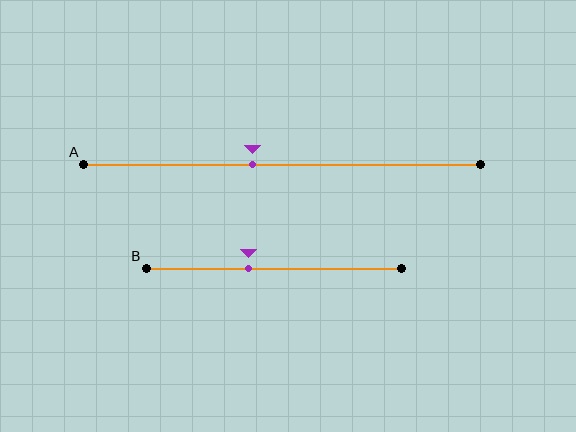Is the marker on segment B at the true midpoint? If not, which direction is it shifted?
No, the marker on segment B is shifted to the left by about 10% of the segment length.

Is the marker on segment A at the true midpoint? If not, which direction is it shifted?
No, the marker on segment A is shifted to the left by about 7% of the segment length.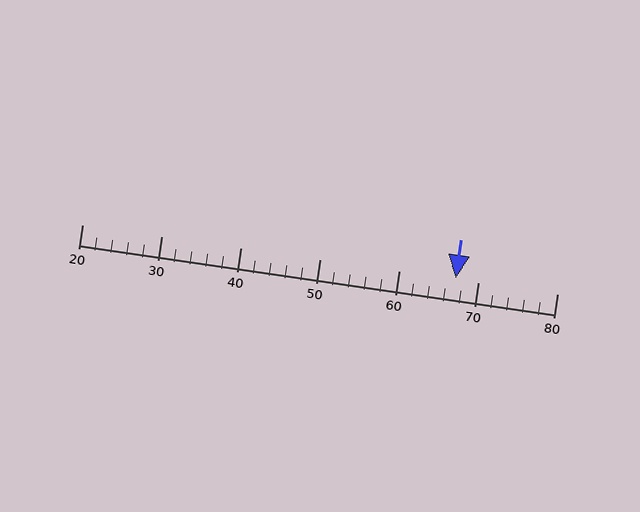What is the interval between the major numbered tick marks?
The major tick marks are spaced 10 units apart.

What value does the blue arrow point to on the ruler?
The blue arrow points to approximately 67.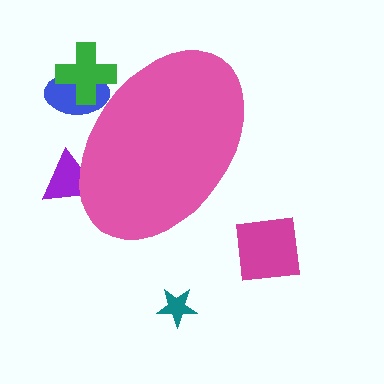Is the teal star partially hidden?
No, the teal star is fully visible.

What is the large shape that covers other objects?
A pink ellipse.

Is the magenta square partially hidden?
No, the magenta square is fully visible.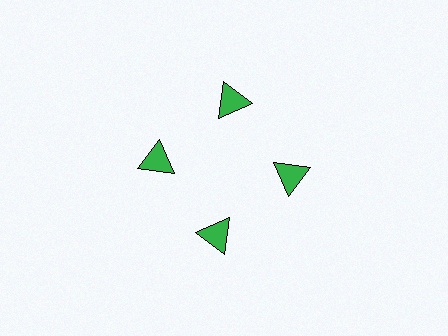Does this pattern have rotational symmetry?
Yes, this pattern has 4-fold rotational symmetry. It looks the same after rotating 90 degrees around the center.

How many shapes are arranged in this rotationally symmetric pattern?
There are 4 shapes, arranged in 4 groups of 1.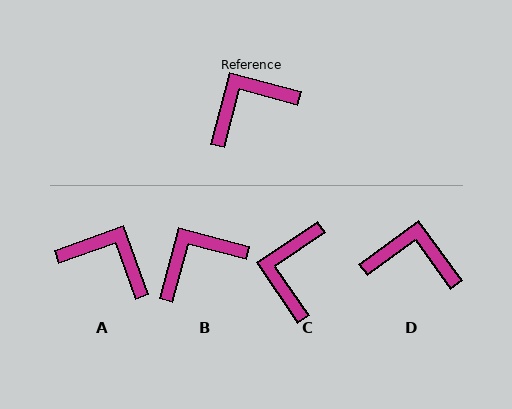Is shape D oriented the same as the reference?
No, it is off by about 39 degrees.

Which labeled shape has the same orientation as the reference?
B.